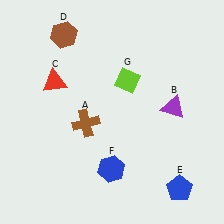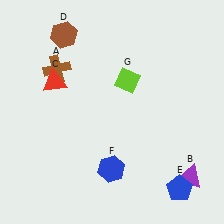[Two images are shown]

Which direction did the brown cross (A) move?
The brown cross (A) moved up.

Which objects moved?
The objects that moved are: the brown cross (A), the purple triangle (B).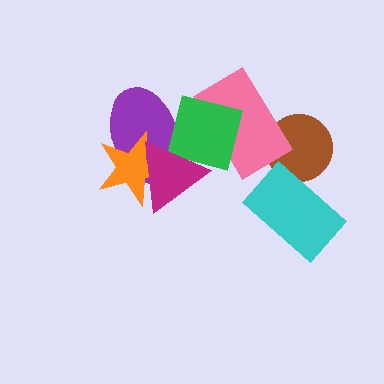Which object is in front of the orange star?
The magenta triangle is in front of the orange star.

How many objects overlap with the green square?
3 objects overlap with the green square.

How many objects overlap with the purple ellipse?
3 objects overlap with the purple ellipse.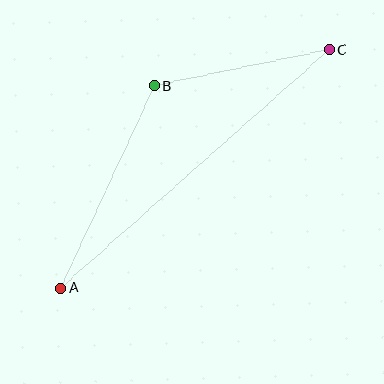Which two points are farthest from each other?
Points A and C are farthest from each other.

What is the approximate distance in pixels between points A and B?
The distance between A and B is approximately 223 pixels.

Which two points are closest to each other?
Points B and C are closest to each other.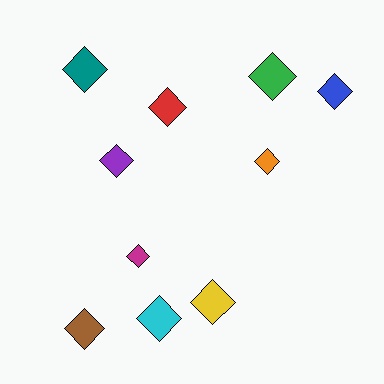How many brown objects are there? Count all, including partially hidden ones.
There is 1 brown object.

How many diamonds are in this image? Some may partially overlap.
There are 10 diamonds.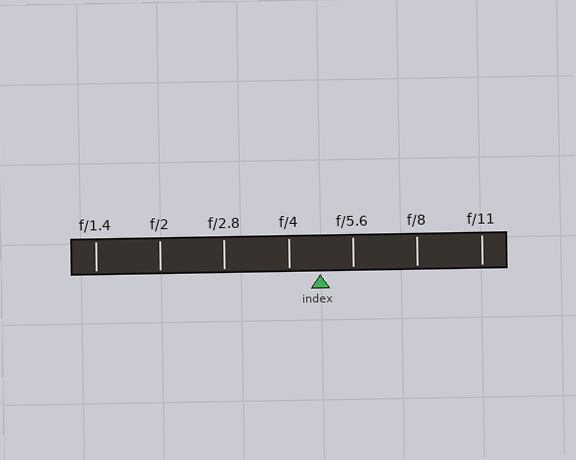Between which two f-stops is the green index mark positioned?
The index mark is between f/4 and f/5.6.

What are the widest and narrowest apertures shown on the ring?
The widest aperture shown is f/1.4 and the narrowest is f/11.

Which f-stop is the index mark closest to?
The index mark is closest to f/4.